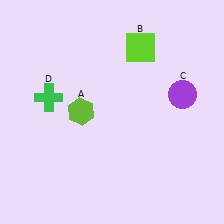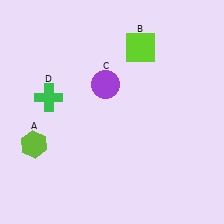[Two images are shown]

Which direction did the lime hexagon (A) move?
The lime hexagon (A) moved left.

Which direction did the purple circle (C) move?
The purple circle (C) moved left.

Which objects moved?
The objects that moved are: the lime hexagon (A), the purple circle (C).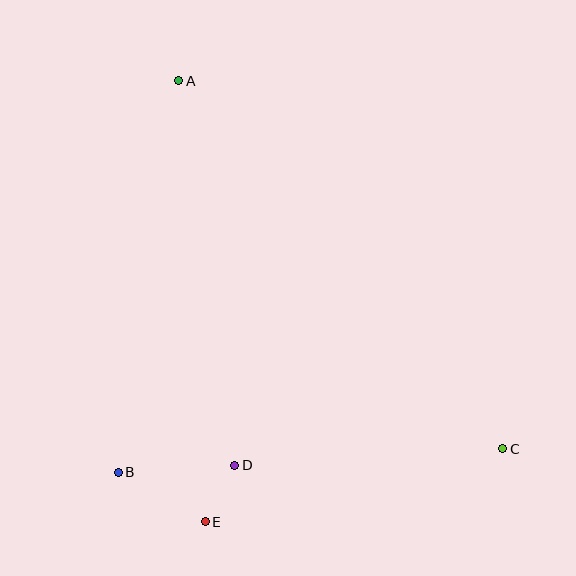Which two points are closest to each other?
Points D and E are closest to each other.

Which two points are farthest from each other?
Points A and C are farthest from each other.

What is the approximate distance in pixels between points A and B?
The distance between A and B is approximately 396 pixels.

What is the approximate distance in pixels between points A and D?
The distance between A and D is approximately 389 pixels.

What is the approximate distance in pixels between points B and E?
The distance between B and E is approximately 100 pixels.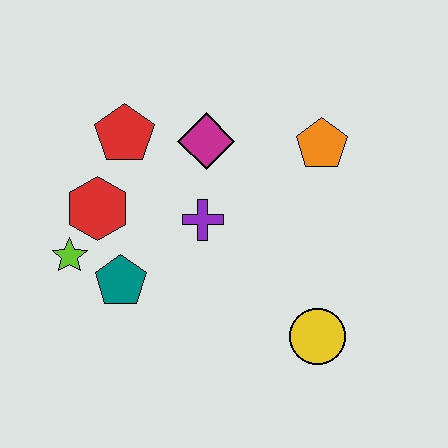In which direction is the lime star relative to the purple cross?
The lime star is to the left of the purple cross.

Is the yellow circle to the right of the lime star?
Yes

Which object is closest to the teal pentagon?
The lime star is closest to the teal pentagon.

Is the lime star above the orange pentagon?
No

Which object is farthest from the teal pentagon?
The orange pentagon is farthest from the teal pentagon.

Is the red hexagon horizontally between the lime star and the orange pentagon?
Yes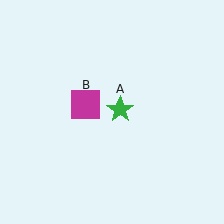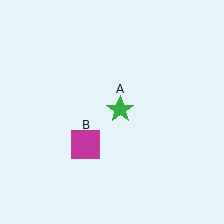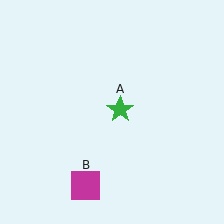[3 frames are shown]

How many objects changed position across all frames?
1 object changed position: magenta square (object B).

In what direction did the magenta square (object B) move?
The magenta square (object B) moved down.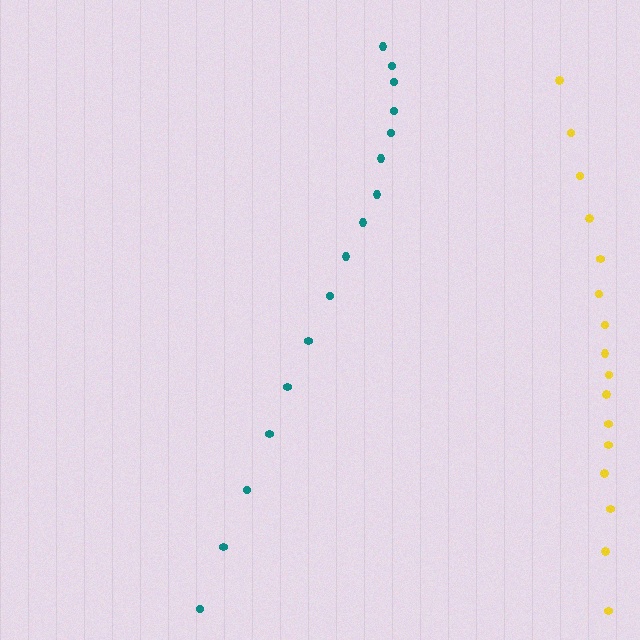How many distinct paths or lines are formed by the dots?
There are 2 distinct paths.